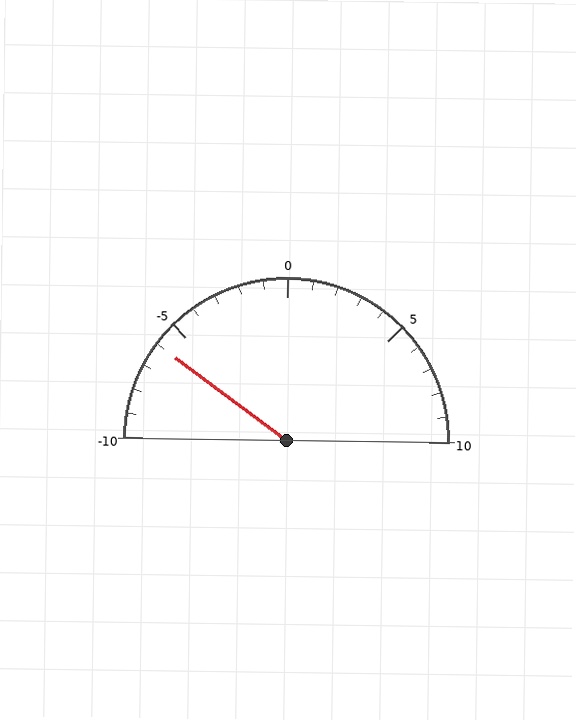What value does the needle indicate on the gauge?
The needle indicates approximately -6.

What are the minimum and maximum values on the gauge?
The gauge ranges from -10 to 10.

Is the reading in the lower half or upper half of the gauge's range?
The reading is in the lower half of the range (-10 to 10).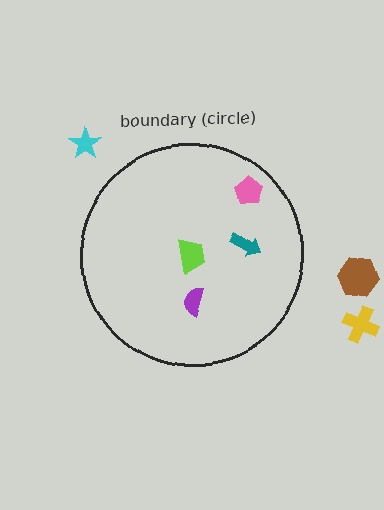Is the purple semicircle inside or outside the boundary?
Inside.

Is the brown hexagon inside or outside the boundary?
Outside.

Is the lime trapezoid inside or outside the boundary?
Inside.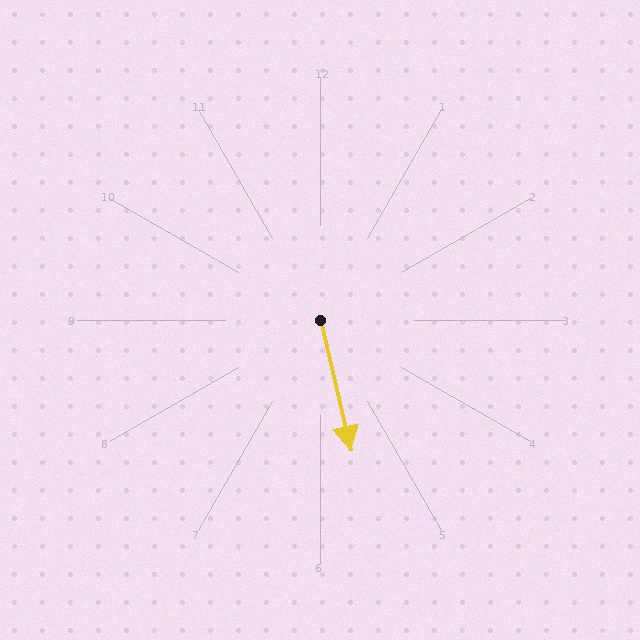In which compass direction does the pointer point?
South.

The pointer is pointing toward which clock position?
Roughly 6 o'clock.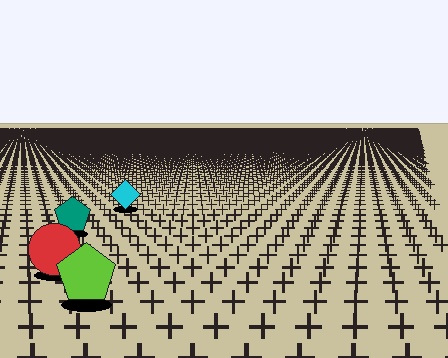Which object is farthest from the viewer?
The cyan diamond is farthest from the viewer. It appears smaller and the ground texture around it is denser.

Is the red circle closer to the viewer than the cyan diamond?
Yes. The red circle is closer — you can tell from the texture gradient: the ground texture is coarser near it.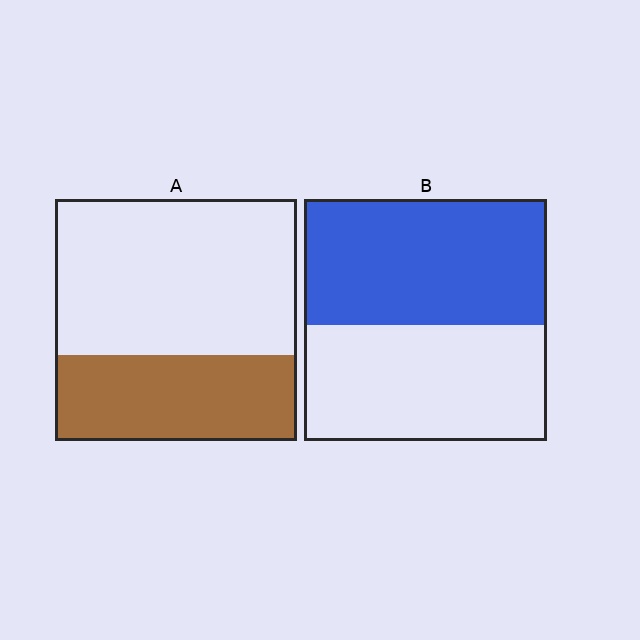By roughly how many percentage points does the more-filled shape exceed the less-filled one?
By roughly 15 percentage points (B over A).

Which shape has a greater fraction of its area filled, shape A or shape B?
Shape B.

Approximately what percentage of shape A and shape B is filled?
A is approximately 35% and B is approximately 50%.